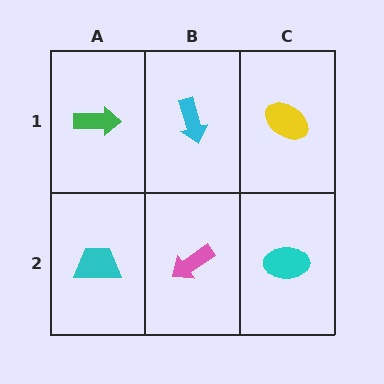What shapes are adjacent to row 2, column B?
A cyan arrow (row 1, column B), a cyan trapezoid (row 2, column A), a cyan ellipse (row 2, column C).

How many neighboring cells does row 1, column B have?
3.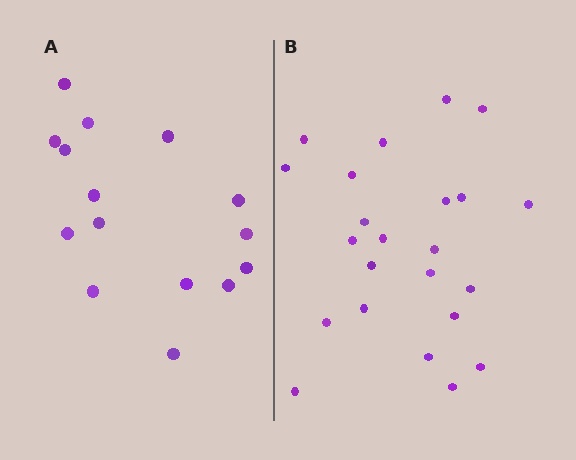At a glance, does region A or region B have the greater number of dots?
Region B (the right region) has more dots.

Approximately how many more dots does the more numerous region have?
Region B has roughly 8 or so more dots than region A.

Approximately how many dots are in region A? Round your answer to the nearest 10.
About 20 dots. (The exact count is 15, which rounds to 20.)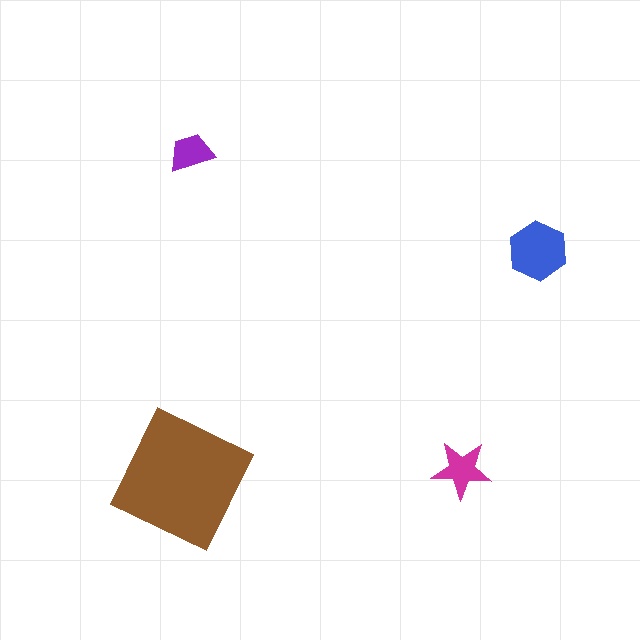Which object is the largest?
The brown square.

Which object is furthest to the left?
The brown square is leftmost.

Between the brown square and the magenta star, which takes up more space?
The brown square.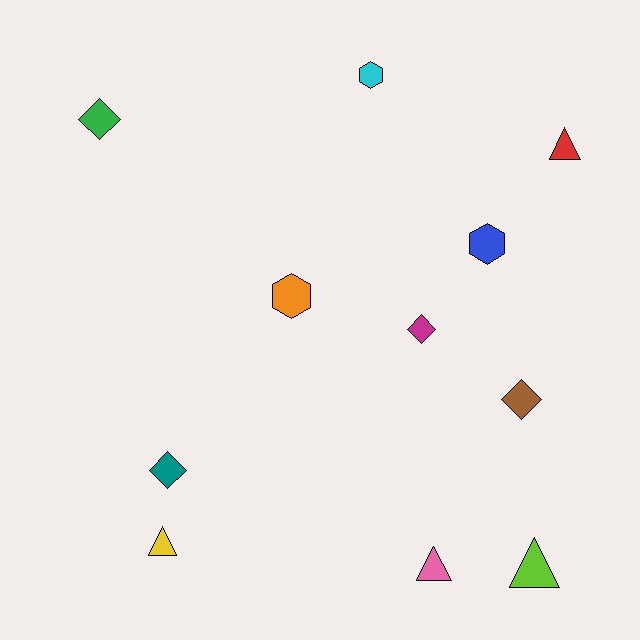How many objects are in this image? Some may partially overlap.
There are 11 objects.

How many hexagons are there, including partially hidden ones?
There are 3 hexagons.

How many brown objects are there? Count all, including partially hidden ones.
There is 1 brown object.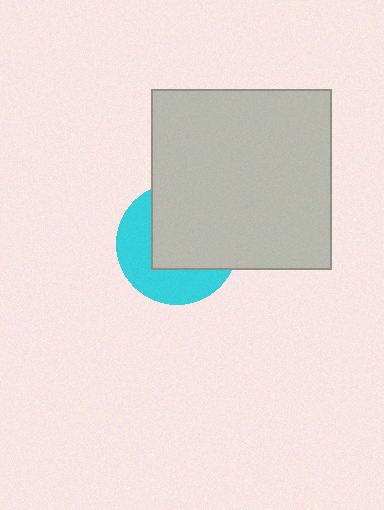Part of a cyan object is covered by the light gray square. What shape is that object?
It is a circle.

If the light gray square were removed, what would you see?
You would see the complete cyan circle.